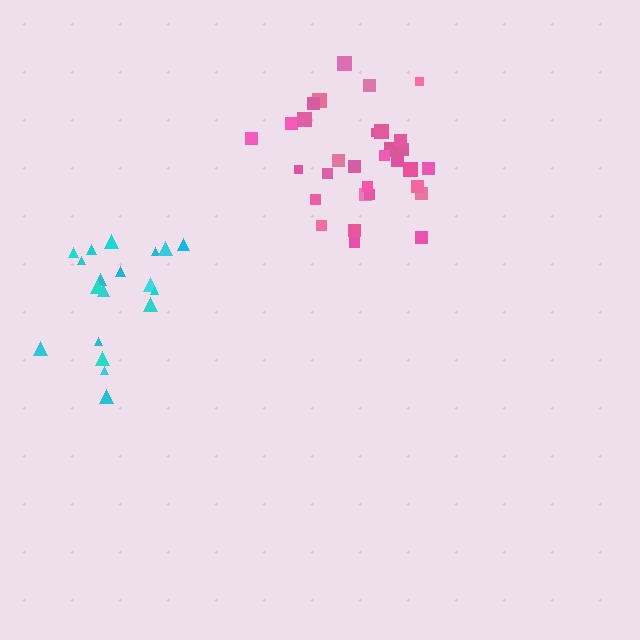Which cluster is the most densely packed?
Pink.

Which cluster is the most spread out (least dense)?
Cyan.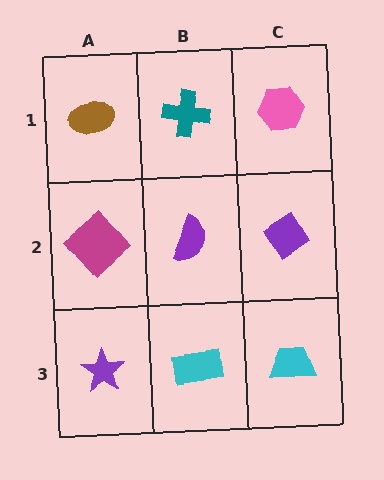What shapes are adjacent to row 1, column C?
A purple diamond (row 2, column C), a teal cross (row 1, column B).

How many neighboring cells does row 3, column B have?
3.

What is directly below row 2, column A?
A purple star.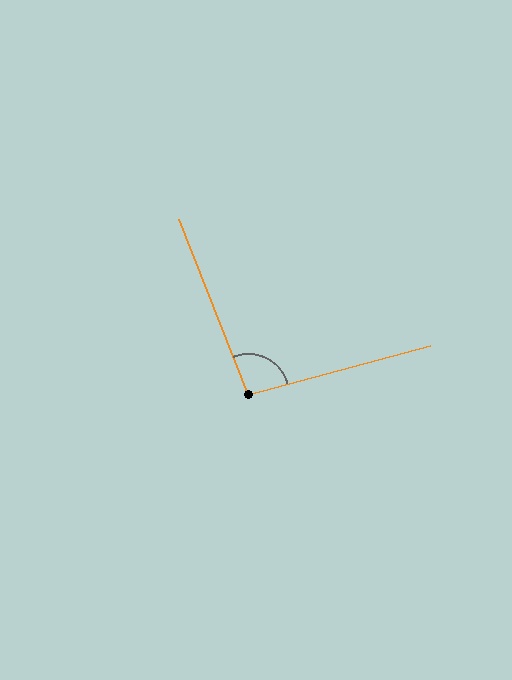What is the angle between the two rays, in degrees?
Approximately 96 degrees.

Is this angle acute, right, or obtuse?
It is obtuse.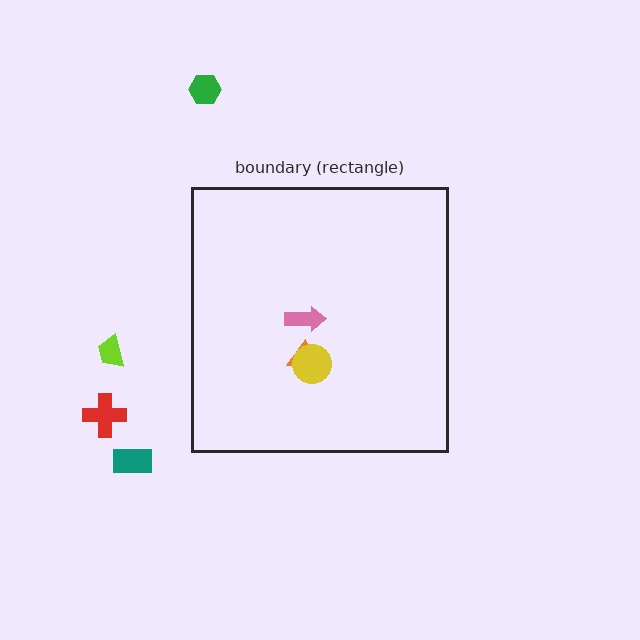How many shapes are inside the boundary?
3 inside, 4 outside.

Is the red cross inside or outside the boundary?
Outside.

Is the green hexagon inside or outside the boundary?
Outside.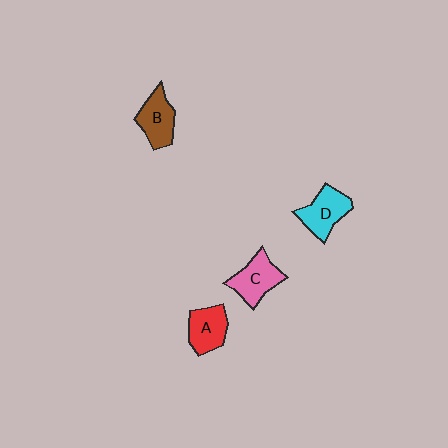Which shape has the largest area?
Shape D (cyan).